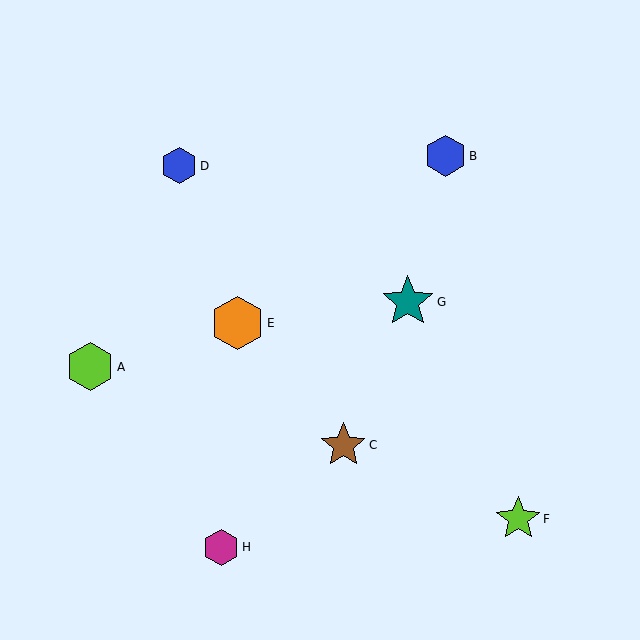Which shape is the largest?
The orange hexagon (labeled E) is the largest.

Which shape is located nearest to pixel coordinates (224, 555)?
The magenta hexagon (labeled H) at (221, 547) is nearest to that location.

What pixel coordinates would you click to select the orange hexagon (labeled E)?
Click at (237, 323) to select the orange hexagon E.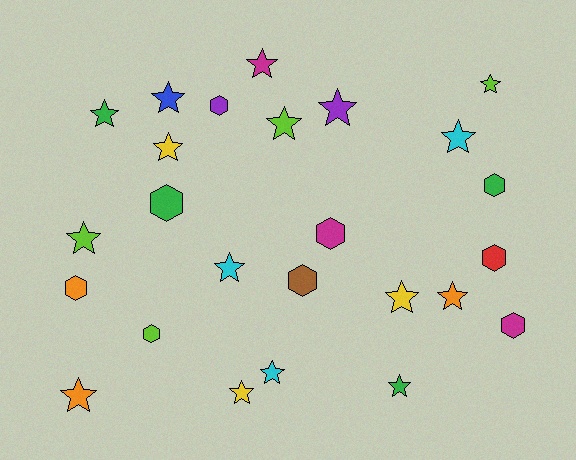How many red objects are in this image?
There is 1 red object.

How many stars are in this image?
There are 16 stars.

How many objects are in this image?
There are 25 objects.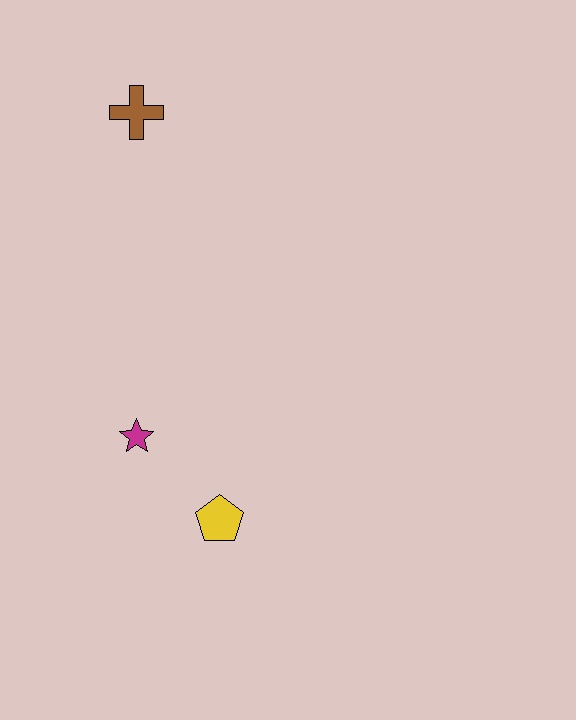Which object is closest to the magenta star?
The yellow pentagon is closest to the magenta star.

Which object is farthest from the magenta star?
The brown cross is farthest from the magenta star.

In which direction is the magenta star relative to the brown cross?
The magenta star is below the brown cross.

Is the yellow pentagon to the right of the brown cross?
Yes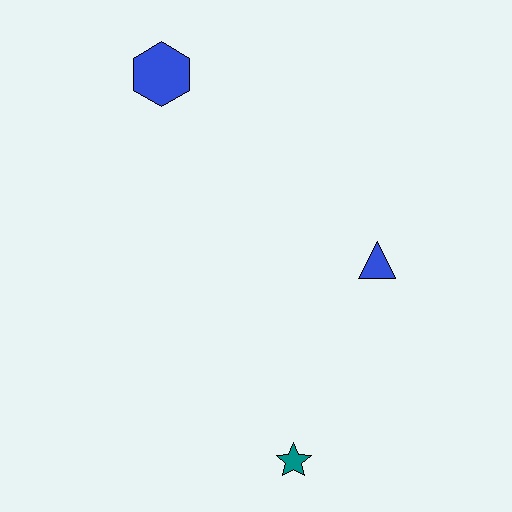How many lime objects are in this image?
There are no lime objects.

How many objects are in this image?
There are 3 objects.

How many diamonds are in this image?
There are no diamonds.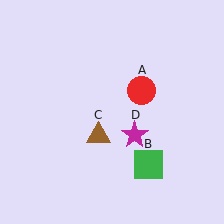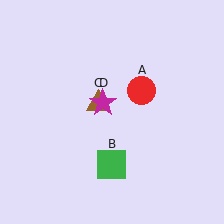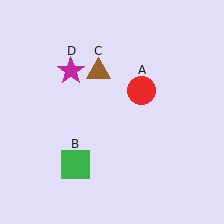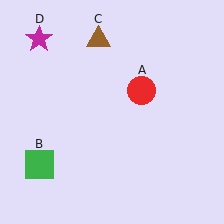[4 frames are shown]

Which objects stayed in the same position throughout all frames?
Red circle (object A) remained stationary.